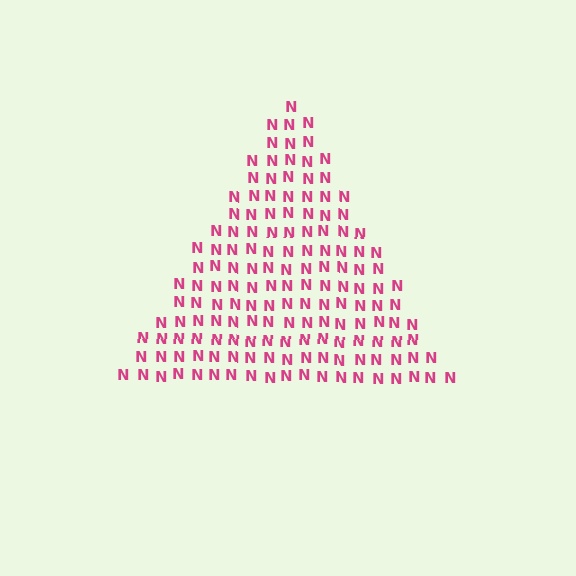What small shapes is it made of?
It is made of small letter N's.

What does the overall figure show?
The overall figure shows a triangle.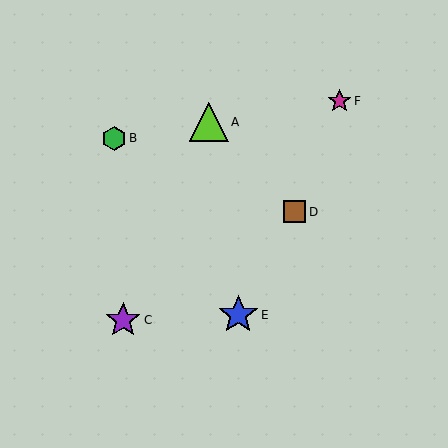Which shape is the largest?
The blue star (labeled E) is the largest.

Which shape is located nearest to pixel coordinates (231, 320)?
The blue star (labeled E) at (238, 315) is nearest to that location.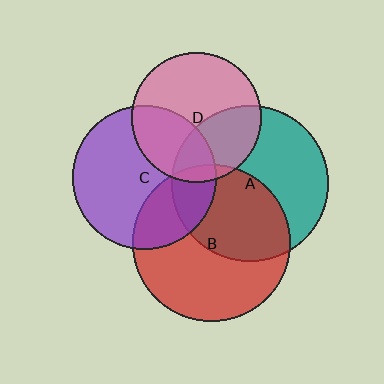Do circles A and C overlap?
Yes.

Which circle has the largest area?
Circle B (red).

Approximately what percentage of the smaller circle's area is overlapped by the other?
Approximately 20%.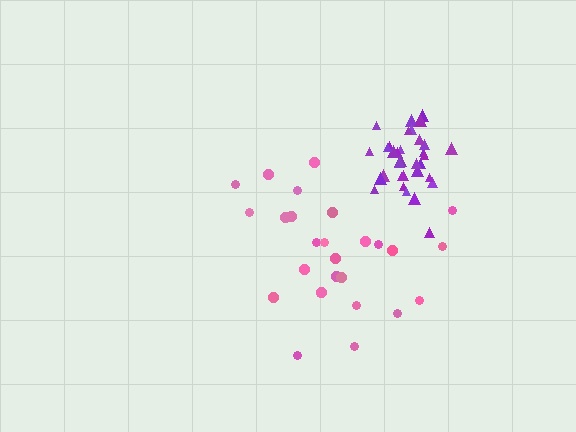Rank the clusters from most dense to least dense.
purple, pink.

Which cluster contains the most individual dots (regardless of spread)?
Purple (33).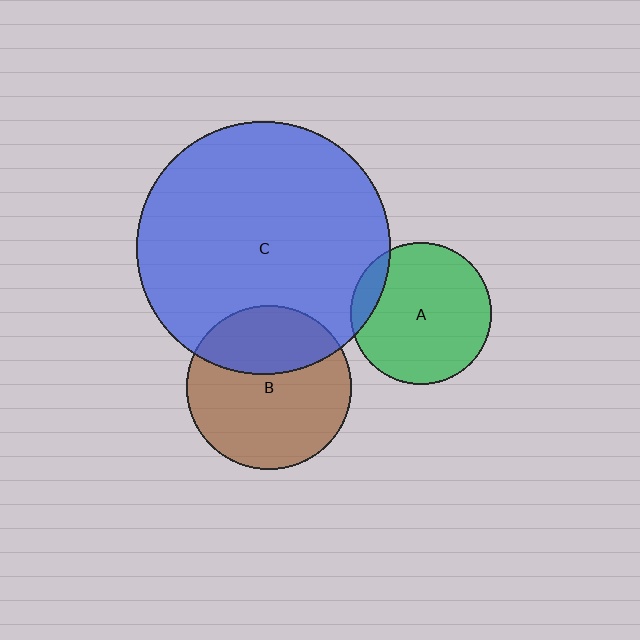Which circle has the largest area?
Circle C (blue).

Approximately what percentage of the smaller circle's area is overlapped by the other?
Approximately 10%.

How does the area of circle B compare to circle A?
Approximately 1.4 times.